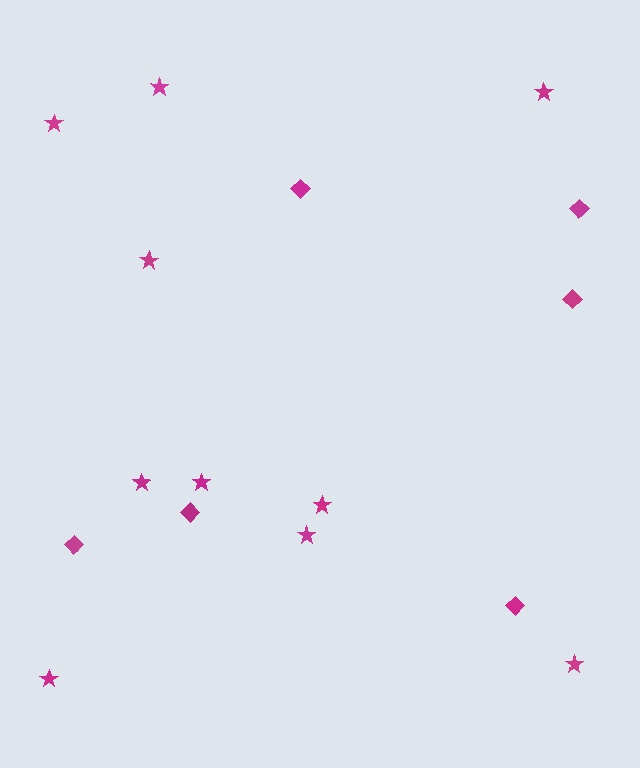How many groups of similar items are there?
There are 2 groups: one group of diamonds (6) and one group of stars (10).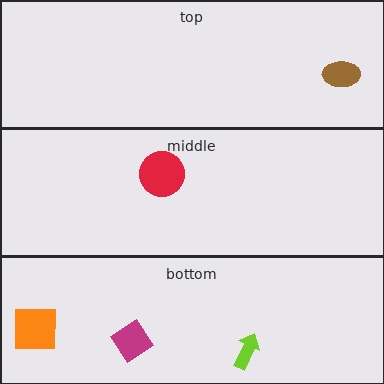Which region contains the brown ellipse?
The top region.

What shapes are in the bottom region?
The lime arrow, the magenta diamond, the orange square.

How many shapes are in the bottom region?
3.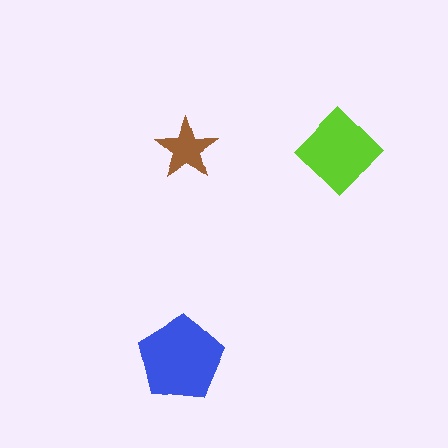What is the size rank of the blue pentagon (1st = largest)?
1st.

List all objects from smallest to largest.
The brown star, the lime diamond, the blue pentagon.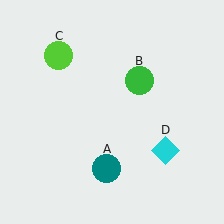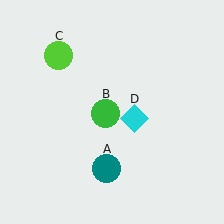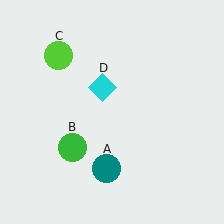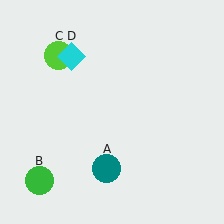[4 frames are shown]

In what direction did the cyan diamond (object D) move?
The cyan diamond (object D) moved up and to the left.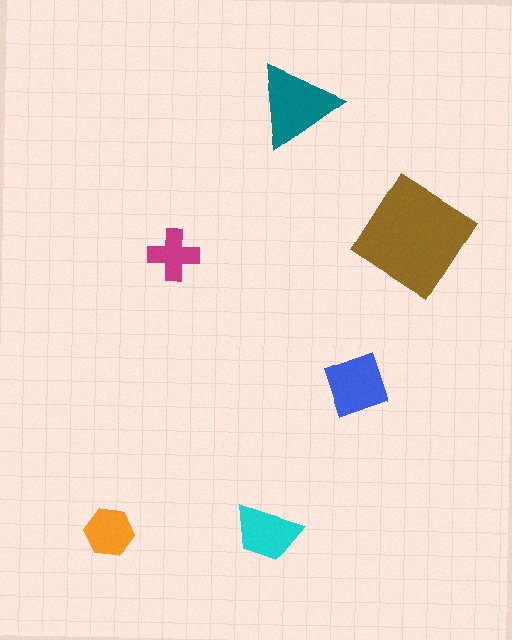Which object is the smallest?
The magenta cross.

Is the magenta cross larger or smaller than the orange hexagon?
Smaller.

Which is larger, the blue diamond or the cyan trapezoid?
The blue diamond.